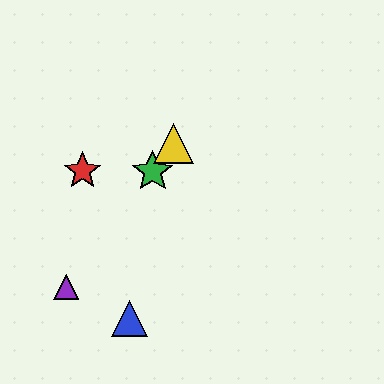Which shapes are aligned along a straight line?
The green star, the yellow triangle, the purple triangle are aligned along a straight line.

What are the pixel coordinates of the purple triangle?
The purple triangle is at (66, 287).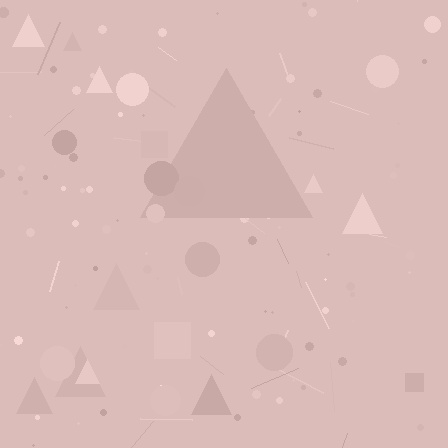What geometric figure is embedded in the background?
A triangle is embedded in the background.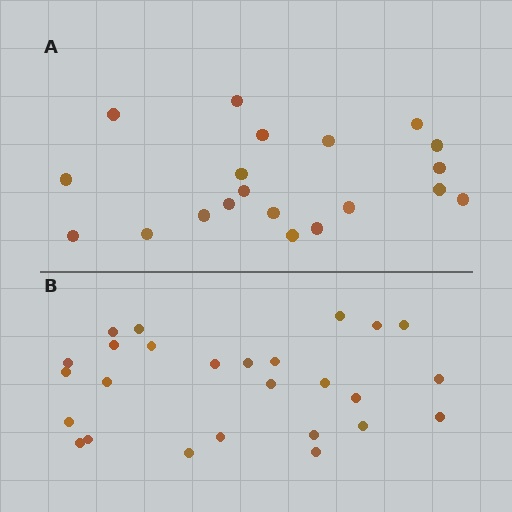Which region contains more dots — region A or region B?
Region B (the bottom region) has more dots.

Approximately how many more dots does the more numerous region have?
Region B has about 6 more dots than region A.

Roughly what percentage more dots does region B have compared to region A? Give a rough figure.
About 30% more.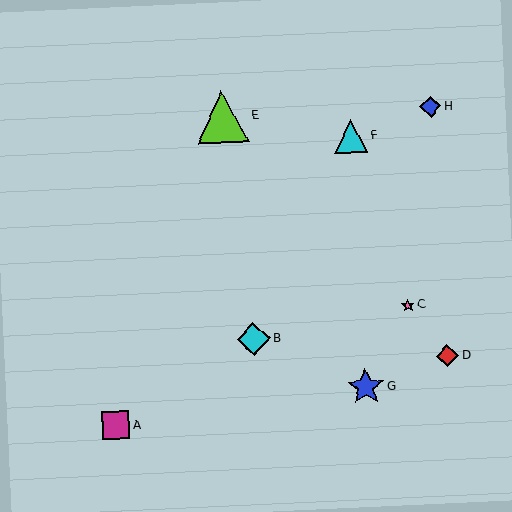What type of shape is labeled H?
Shape H is a blue diamond.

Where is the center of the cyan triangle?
The center of the cyan triangle is at (351, 136).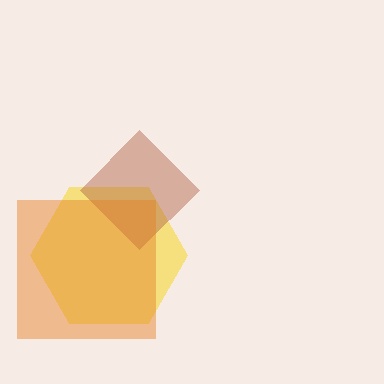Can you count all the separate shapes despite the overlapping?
Yes, there are 3 separate shapes.